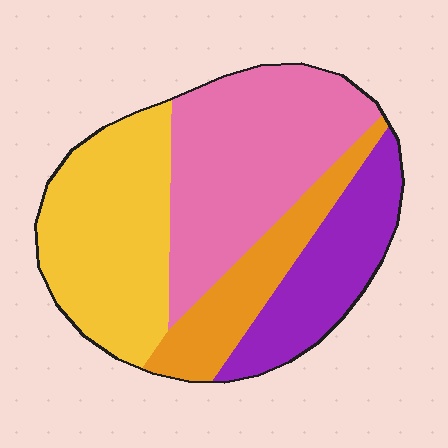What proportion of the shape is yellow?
Yellow takes up about one third (1/3) of the shape.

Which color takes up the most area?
Pink, at roughly 35%.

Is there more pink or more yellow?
Pink.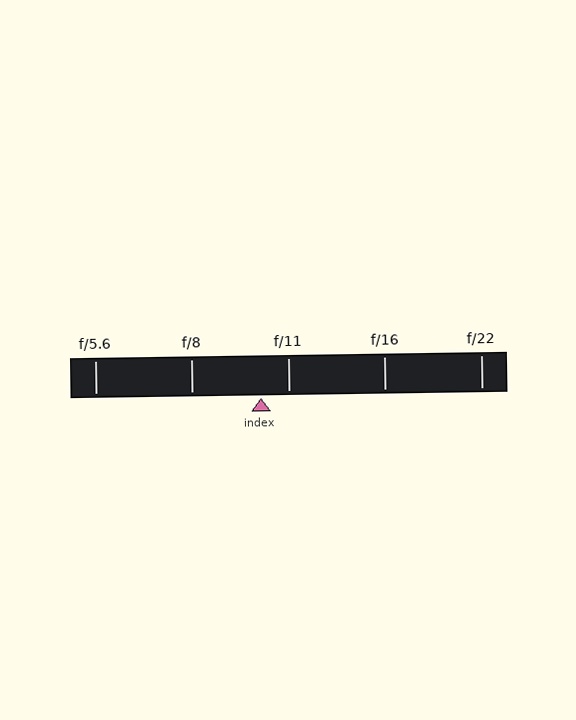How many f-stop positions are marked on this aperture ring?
There are 5 f-stop positions marked.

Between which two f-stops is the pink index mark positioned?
The index mark is between f/8 and f/11.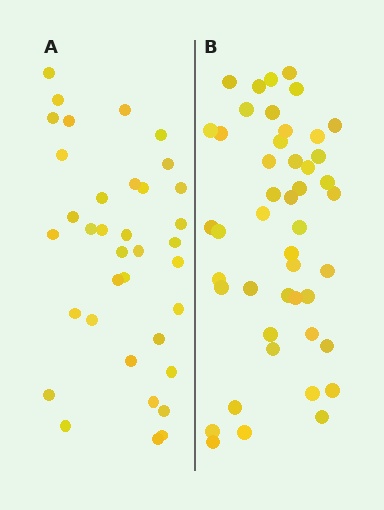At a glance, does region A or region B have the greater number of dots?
Region B (the right region) has more dots.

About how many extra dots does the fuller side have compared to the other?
Region B has roughly 10 or so more dots than region A.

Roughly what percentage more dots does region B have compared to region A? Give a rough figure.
About 30% more.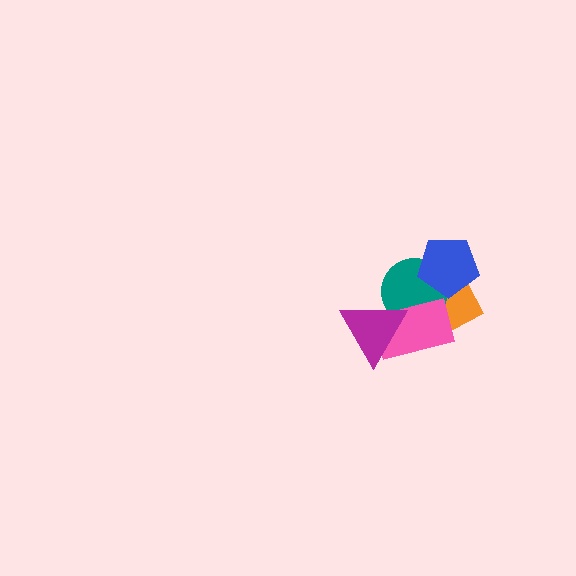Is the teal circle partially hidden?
Yes, it is partially covered by another shape.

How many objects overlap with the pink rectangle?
3 objects overlap with the pink rectangle.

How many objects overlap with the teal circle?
4 objects overlap with the teal circle.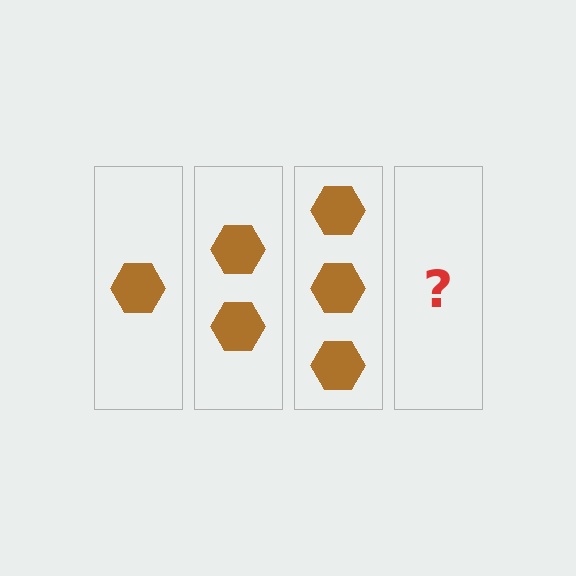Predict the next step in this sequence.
The next step is 4 hexagons.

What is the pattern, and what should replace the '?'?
The pattern is that each step adds one more hexagon. The '?' should be 4 hexagons.